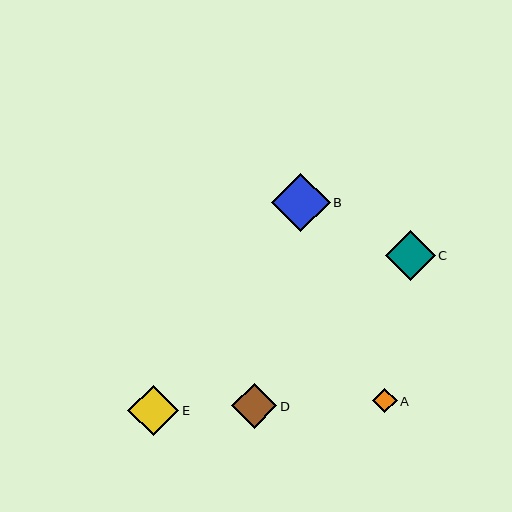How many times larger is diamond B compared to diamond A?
Diamond B is approximately 2.4 times the size of diamond A.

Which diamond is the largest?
Diamond B is the largest with a size of approximately 58 pixels.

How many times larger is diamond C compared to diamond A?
Diamond C is approximately 2.0 times the size of diamond A.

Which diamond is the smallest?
Diamond A is the smallest with a size of approximately 25 pixels.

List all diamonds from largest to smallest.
From largest to smallest: B, E, C, D, A.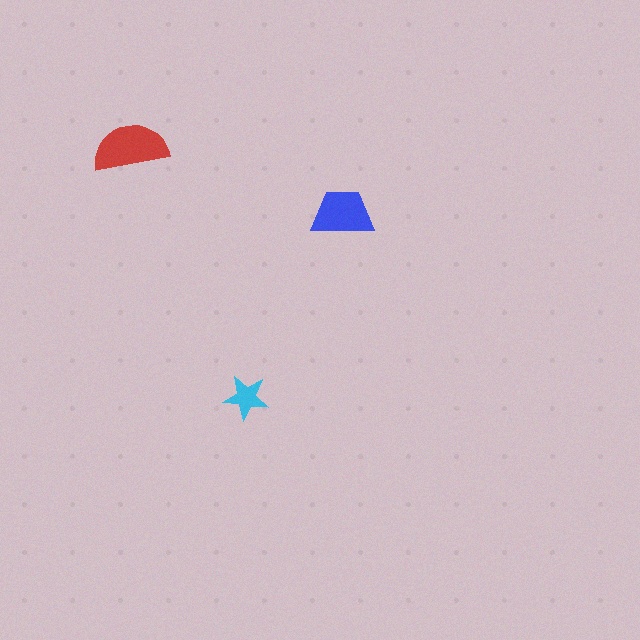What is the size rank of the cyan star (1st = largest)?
3rd.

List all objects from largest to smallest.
The red semicircle, the blue trapezoid, the cyan star.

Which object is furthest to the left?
The red semicircle is leftmost.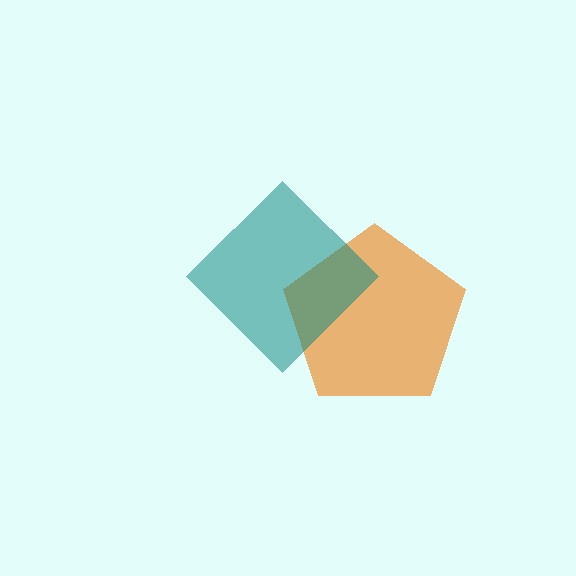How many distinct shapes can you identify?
There are 2 distinct shapes: an orange pentagon, a teal diamond.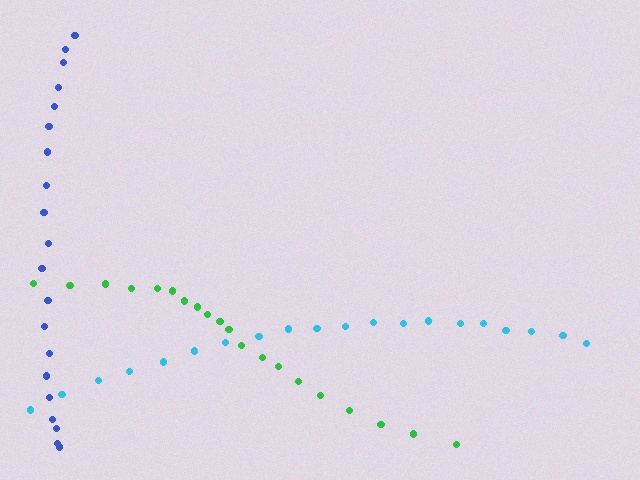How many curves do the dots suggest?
There are 3 distinct paths.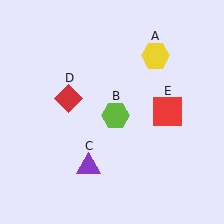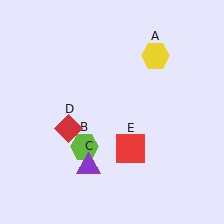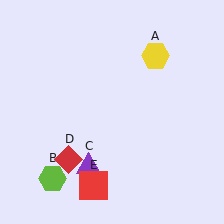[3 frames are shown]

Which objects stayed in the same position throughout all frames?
Yellow hexagon (object A) and purple triangle (object C) remained stationary.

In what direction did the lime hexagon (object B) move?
The lime hexagon (object B) moved down and to the left.